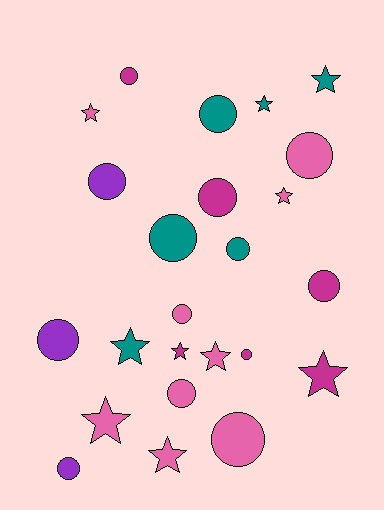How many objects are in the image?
There are 24 objects.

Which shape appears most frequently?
Circle, with 14 objects.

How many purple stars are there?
There are no purple stars.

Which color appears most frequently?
Pink, with 9 objects.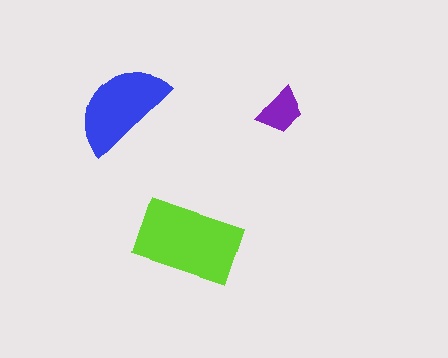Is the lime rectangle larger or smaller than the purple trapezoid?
Larger.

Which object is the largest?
The lime rectangle.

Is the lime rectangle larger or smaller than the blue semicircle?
Larger.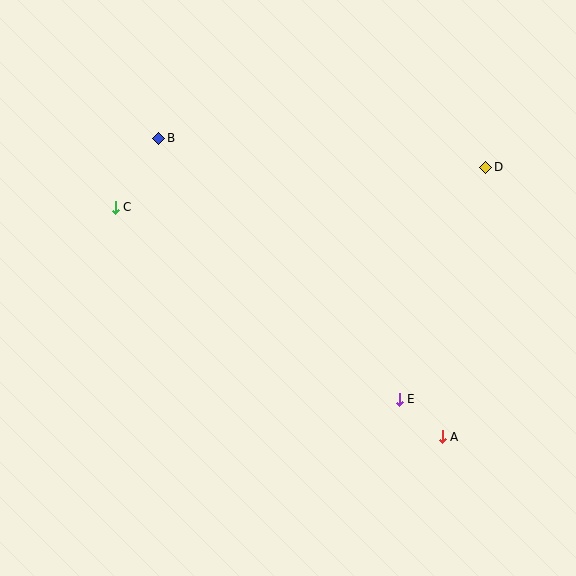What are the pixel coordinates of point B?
Point B is at (159, 138).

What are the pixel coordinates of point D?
Point D is at (486, 167).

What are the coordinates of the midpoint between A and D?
The midpoint between A and D is at (464, 302).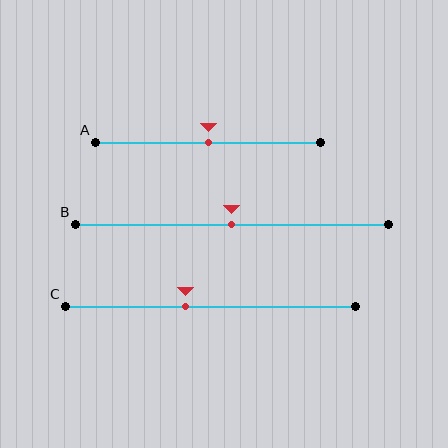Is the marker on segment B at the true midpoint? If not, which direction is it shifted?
Yes, the marker on segment B is at the true midpoint.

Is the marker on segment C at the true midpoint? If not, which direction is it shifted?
No, the marker on segment C is shifted to the left by about 9% of the segment length.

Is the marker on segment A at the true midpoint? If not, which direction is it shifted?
Yes, the marker on segment A is at the true midpoint.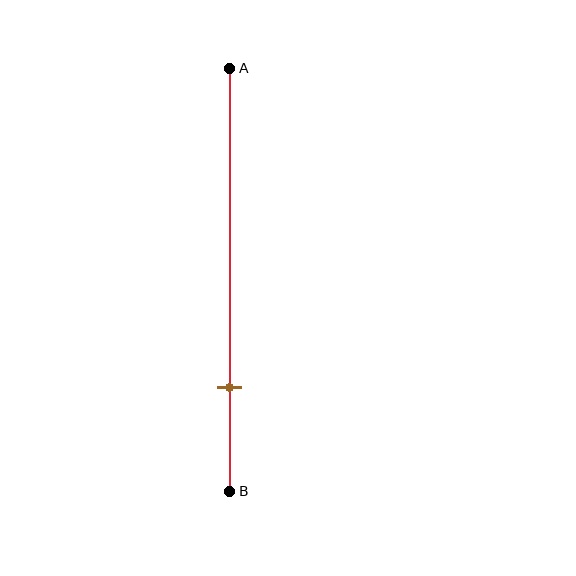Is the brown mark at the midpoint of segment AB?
No, the mark is at about 75% from A, not at the 50% midpoint.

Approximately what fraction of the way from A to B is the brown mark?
The brown mark is approximately 75% of the way from A to B.